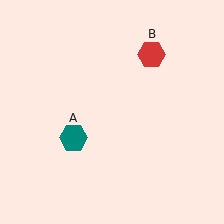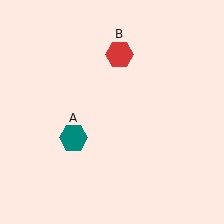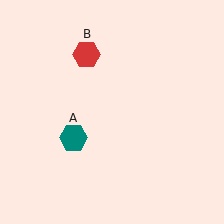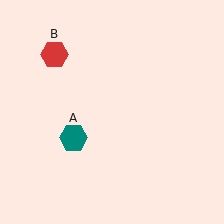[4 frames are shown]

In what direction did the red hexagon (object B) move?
The red hexagon (object B) moved left.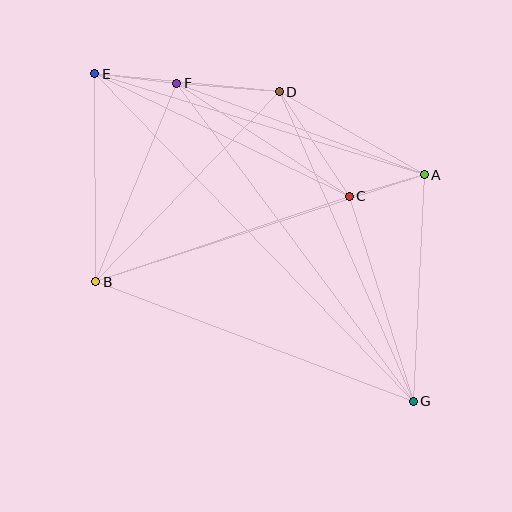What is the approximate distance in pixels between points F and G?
The distance between F and G is approximately 396 pixels.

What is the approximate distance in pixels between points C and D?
The distance between C and D is approximately 126 pixels.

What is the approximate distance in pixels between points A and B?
The distance between A and B is approximately 346 pixels.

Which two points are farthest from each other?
Points E and G are farthest from each other.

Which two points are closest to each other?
Points A and C are closest to each other.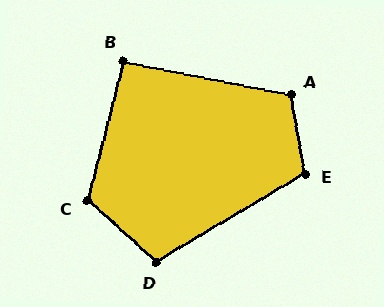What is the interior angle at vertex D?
Approximately 107 degrees (obtuse).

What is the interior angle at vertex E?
Approximately 110 degrees (obtuse).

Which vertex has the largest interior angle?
C, at approximately 117 degrees.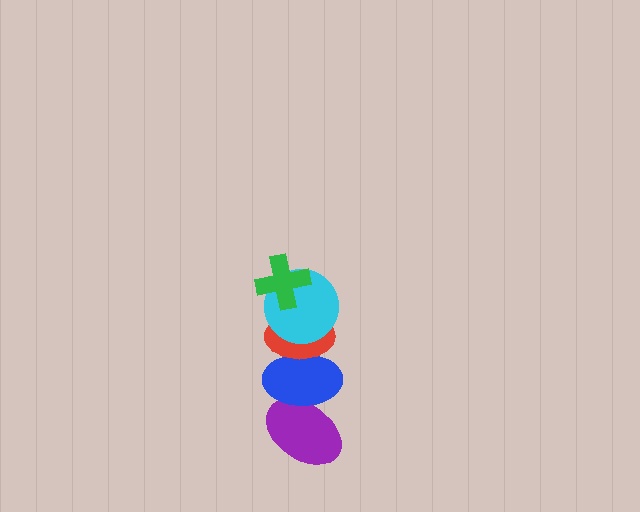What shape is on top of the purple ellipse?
The blue ellipse is on top of the purple ellipse.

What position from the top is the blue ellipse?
The blue ellipse is 4th from the top.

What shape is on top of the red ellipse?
The cyan circle is on top of the red ellipse.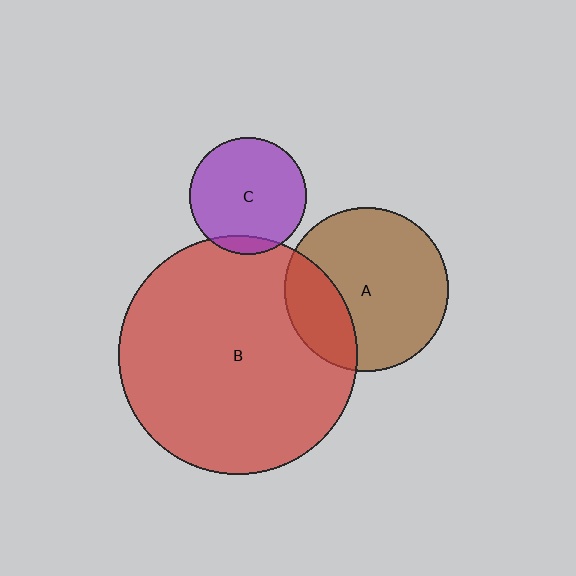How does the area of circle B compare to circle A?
Approximately 2.1 times.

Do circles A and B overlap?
Yes.